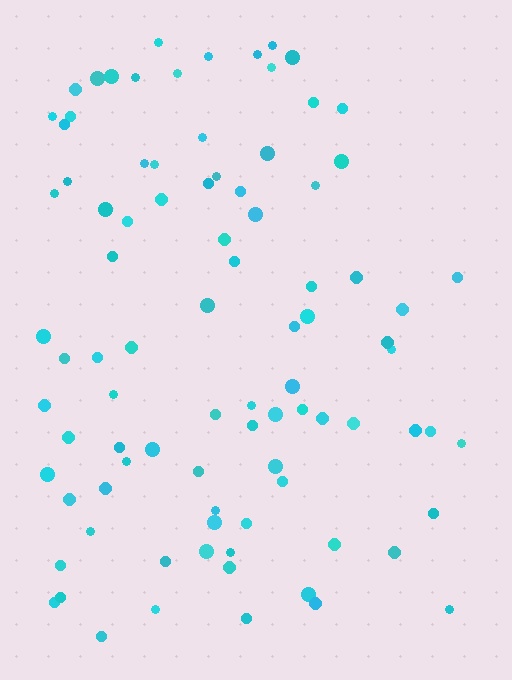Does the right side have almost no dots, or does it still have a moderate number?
Still a moderate number, just noticeably fewer than the left.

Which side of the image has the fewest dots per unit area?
The right.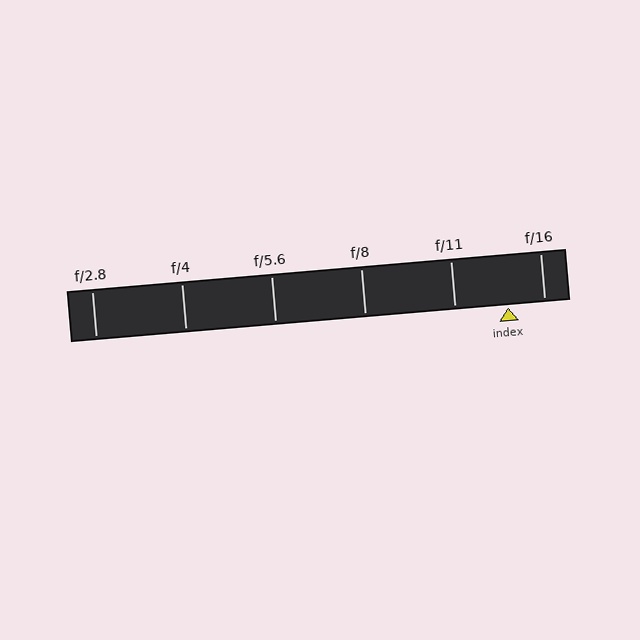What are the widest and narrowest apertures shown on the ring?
The widest aperture shown is f/2.8 and the narrowest is f/16.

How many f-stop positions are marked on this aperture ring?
There are 6 f-stop positions marked.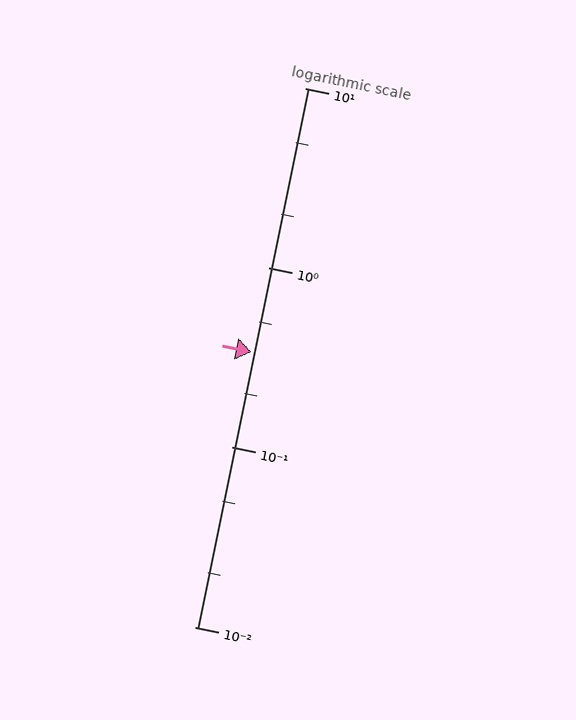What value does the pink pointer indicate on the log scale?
The pointer indicates approximately 0.34.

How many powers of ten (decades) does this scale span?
The scale spans 3 decades, from 0.01 to 10.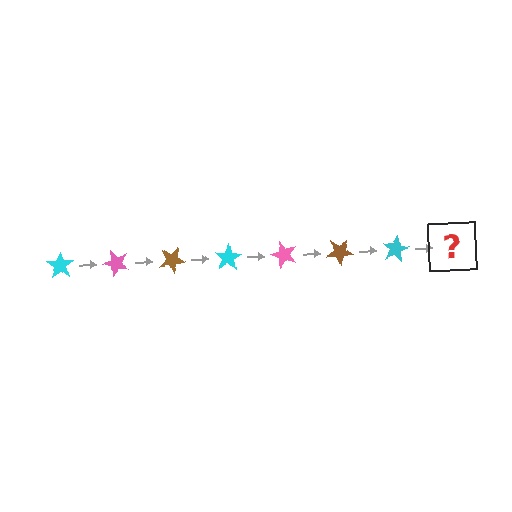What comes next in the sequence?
The next element should be a pink star, rotated 350 degrees from the start.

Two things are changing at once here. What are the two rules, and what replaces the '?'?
The two rules are that it rotates 50 degrees each step and the color cycles through cyan, pink, and brown. The '?' should be a pink star, rotated 350 degrees from the start.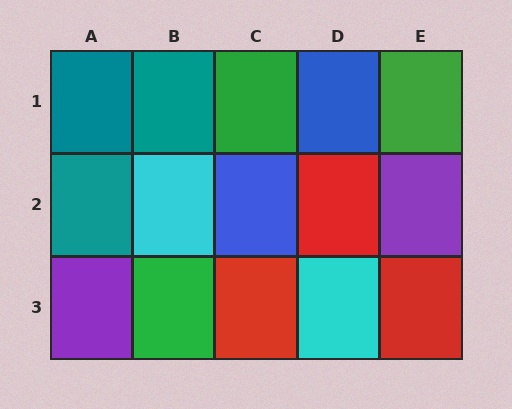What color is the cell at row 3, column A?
Purple.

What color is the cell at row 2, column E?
Purple.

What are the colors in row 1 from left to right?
Teal, teal, green, blue, green.